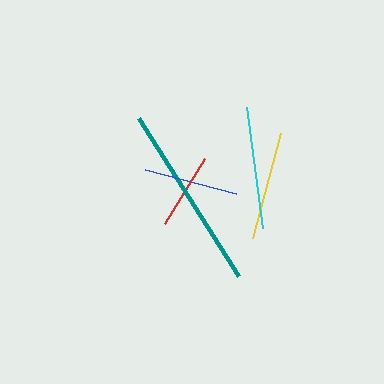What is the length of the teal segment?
The teal segment is approximately 187 pixels long.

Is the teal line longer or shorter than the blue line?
The teal line is longer than the blue line.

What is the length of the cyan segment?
The cyan segment is approximately 122 pixels long.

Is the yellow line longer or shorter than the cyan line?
The cyan line is longer than the yellow line.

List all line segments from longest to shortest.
From longest to shortest: teal, cyan, yellow, blue, red.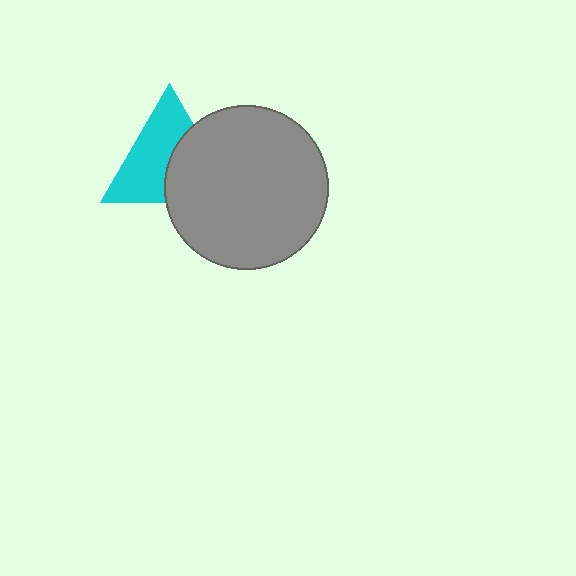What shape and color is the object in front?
The object in front is a gray circle.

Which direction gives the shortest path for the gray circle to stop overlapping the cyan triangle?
Moving right gives the shortest separation.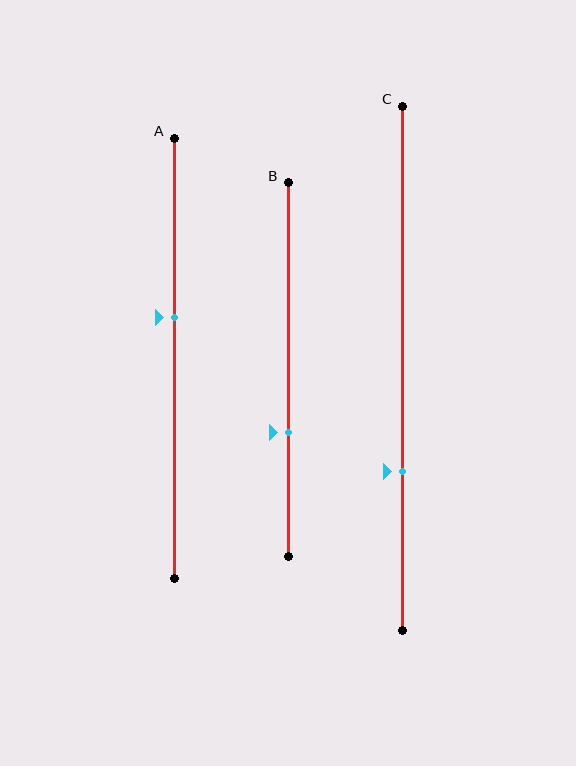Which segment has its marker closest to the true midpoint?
Segment A has its marker closest to the true midpoint.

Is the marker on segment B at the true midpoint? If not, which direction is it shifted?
No, the marker on segment B is shifted downward by about 17% of the segment length.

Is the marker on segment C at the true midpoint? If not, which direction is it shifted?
No, the marker on segment C is shifted downward by about 20% of the segment length.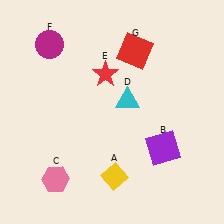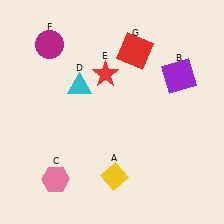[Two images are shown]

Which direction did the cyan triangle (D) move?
The cyan triangle (D) moved left.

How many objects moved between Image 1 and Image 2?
2 objects moved between the two images.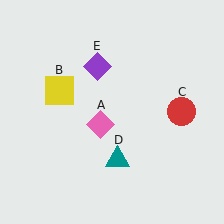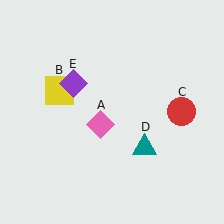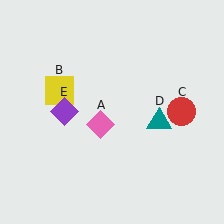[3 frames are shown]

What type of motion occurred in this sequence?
The teal triangle (object D), purple diamond (object E) rotated counterclockwise around the center of the scene.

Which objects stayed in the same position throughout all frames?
Pink diamond (object A) and yellow square (object B) and red circle (object C) remained stationary.